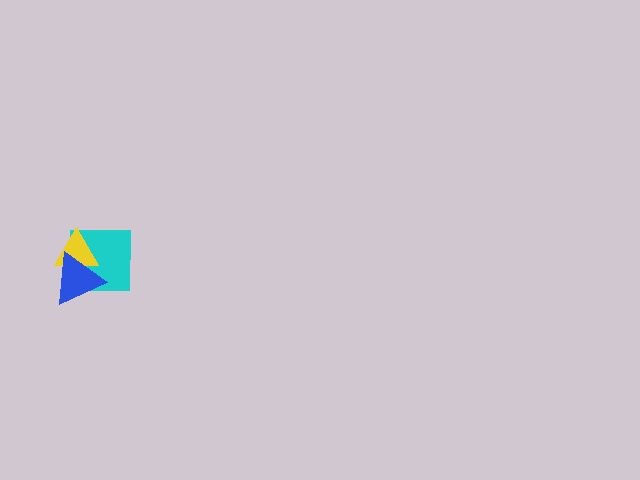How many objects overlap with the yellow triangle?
2 objects overlap with the yellow triangle.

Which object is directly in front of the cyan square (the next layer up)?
The yellow triangle is directly in front of the cyan square.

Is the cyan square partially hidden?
Yes, it is partially covered by another shape.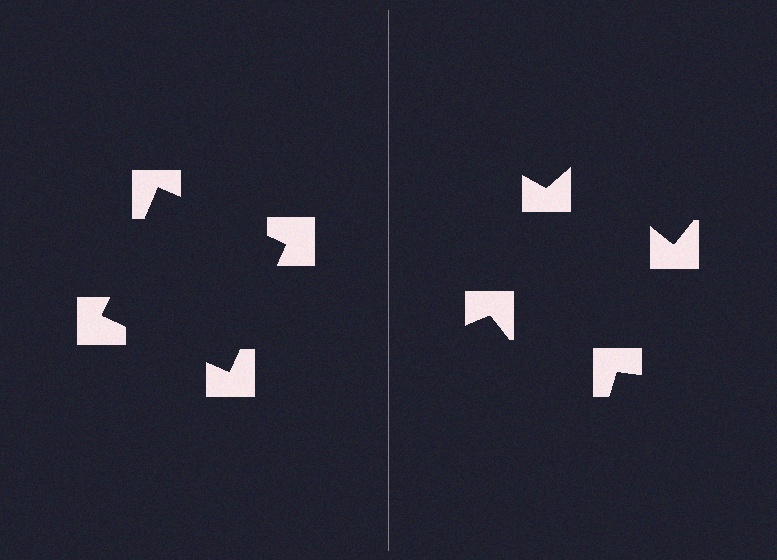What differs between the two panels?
The notched squares are positioned identically on both sides; only the wedge orientations differ. On the left they align to a square; on the right they are misaligned.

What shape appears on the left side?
An illusory square.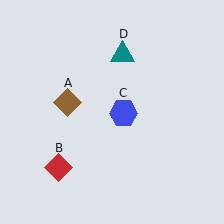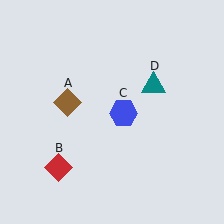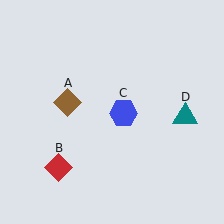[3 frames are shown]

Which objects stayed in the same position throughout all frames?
Brown diamond (object A) and red diamond (object B) and blue hexagon (object C) remained stationary.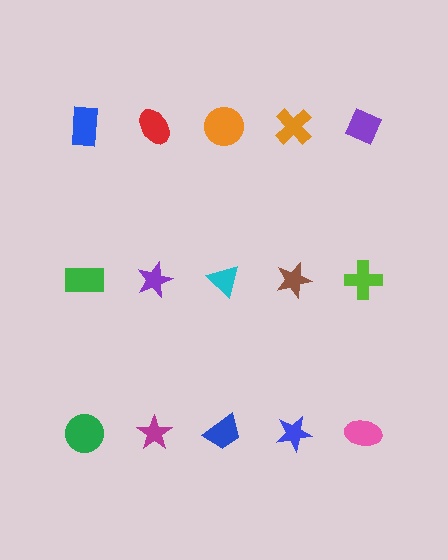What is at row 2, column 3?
A cyan triangle.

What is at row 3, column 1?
A green circle.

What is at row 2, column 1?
A green rectangle.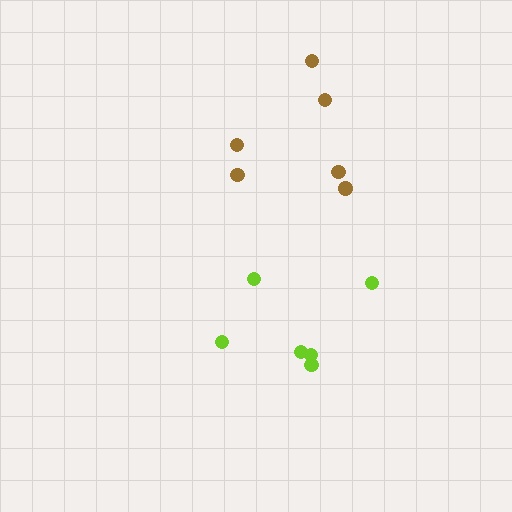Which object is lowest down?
The lime cluster is bottommost.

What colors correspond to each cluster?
The clusters are colored: lime, brown.